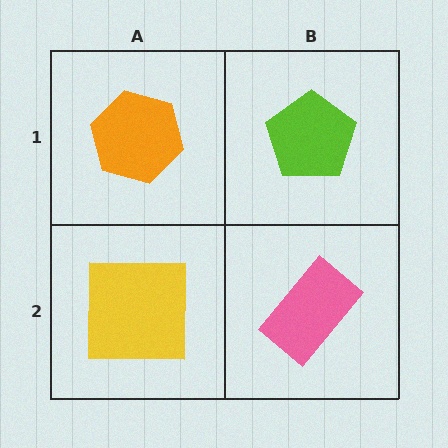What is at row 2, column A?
A yellow square.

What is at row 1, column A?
An orange hexagon.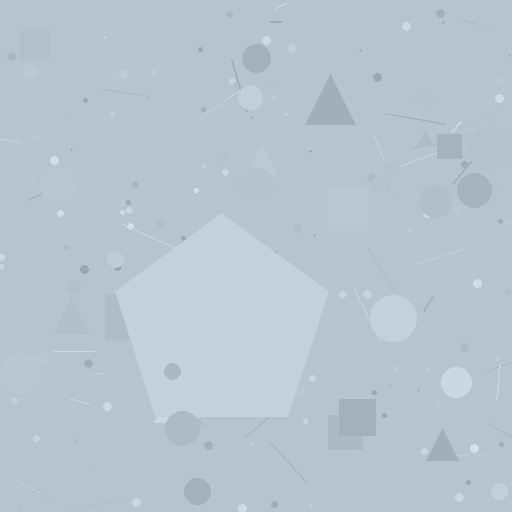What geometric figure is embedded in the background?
A pentagon is embedded in the background.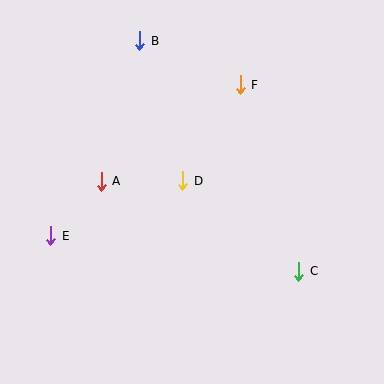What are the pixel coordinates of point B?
Point B is at (140, 41).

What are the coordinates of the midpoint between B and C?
The midpoint between B and C is at (219, 156).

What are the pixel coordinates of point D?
Point D is at (183, 181).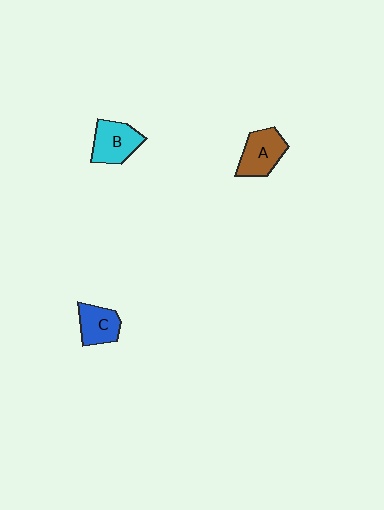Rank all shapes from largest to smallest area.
From largest to smallest: A (brown), B (cyan), C (blue).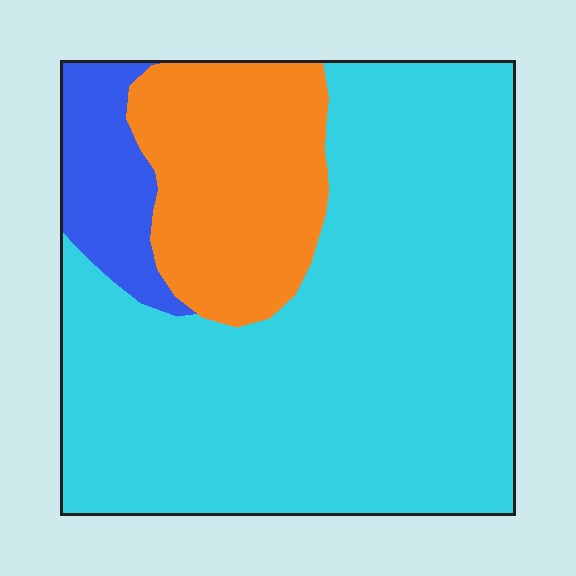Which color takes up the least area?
Blue, at roughly 10%.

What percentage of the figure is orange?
Orange covers 21% of the figure.